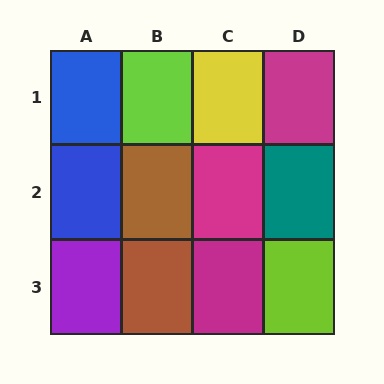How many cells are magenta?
3 cells are magenta.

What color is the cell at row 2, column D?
Teal.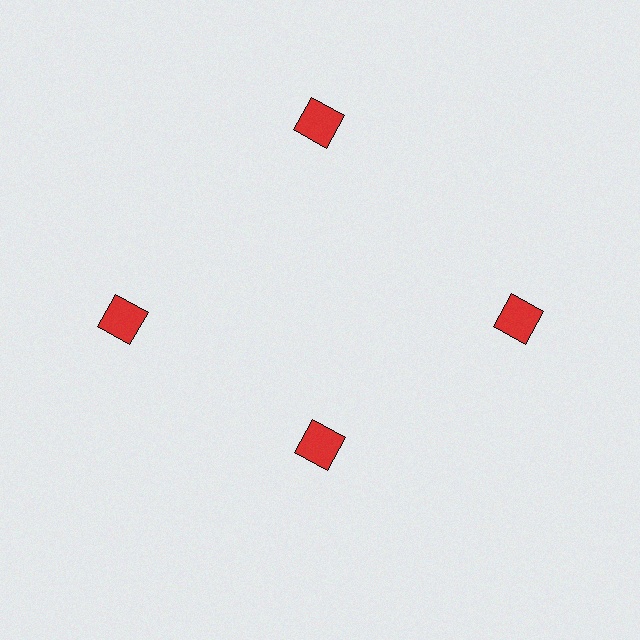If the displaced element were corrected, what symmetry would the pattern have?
It would have 4-fold rotational symmetry — the pattern would map onto itself every 90 degrees.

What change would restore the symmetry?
The symmetry would be restored by moving it outward, back onto the ring so that all 4 squares sit at equal angles and equal distance from the center.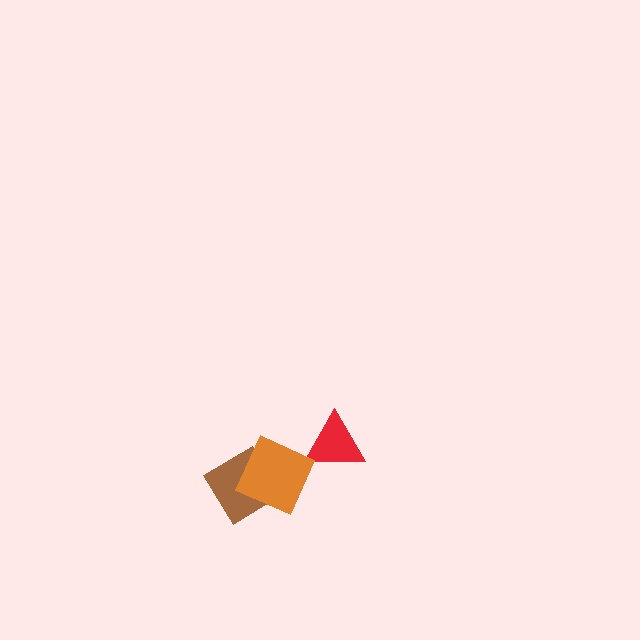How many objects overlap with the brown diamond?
1 object overlaps with the brown diamond.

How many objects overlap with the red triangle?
0 objects overlap with the red triangle.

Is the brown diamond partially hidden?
Yes, it is partially covered by another shape.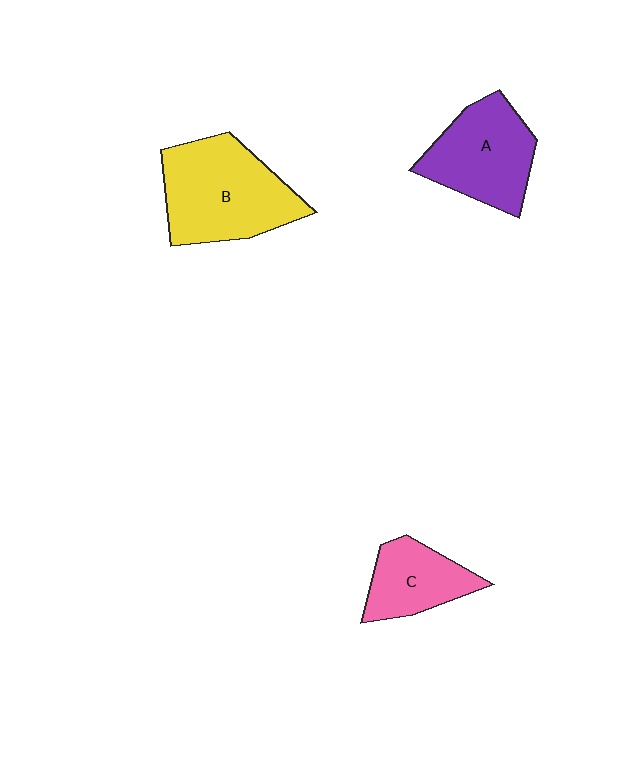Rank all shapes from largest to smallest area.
From largest to smallest: B (yellow), A (purple), C (pink).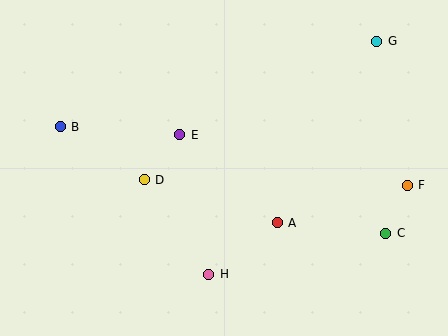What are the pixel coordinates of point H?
Point H is at (209, 274).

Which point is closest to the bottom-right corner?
Point C is closest to the bottom-right corner.